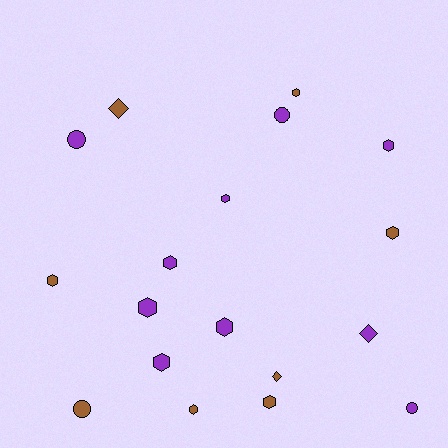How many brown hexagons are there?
There are 5 brown hexagons.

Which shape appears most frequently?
Hexagon, with 11 objects.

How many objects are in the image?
There are 18 objects.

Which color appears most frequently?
Purple, with 10 objects.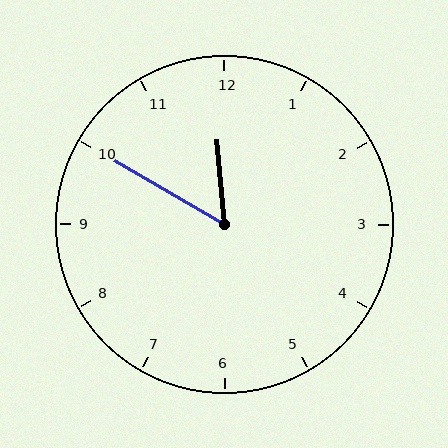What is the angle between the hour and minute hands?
Approximately 55 degrees.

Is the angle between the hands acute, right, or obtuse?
It is acute.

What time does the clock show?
11:50.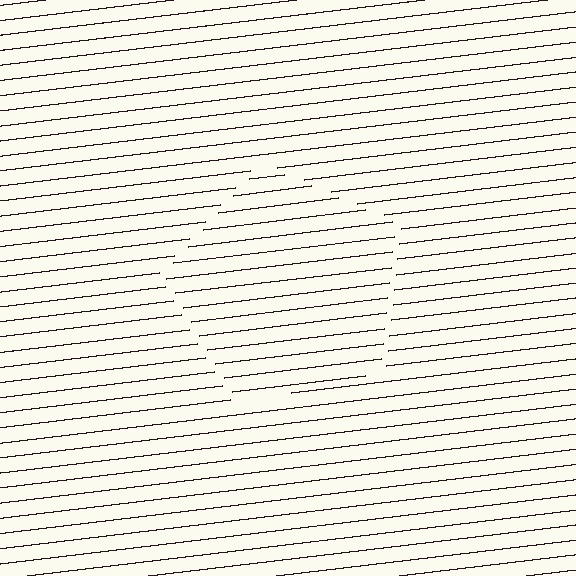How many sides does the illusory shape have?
5 sides — the line-ends trace a pentagon.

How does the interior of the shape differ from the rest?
The interior of the shape contains the same grating, shifted by half a period — the contour is defined by the phase discontinuity where line-ends from the inner and outer gratings abut.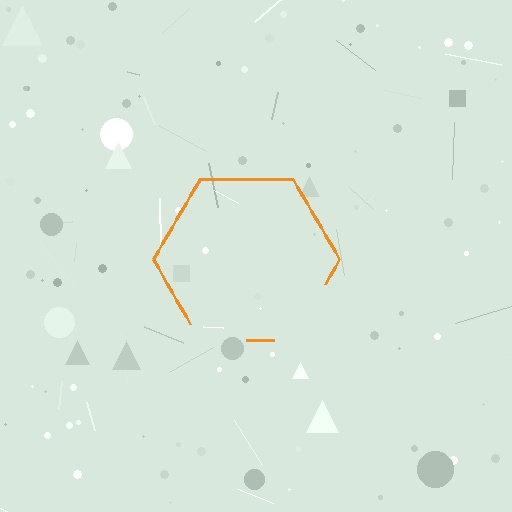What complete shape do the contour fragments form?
The contour fragments form a hexagon.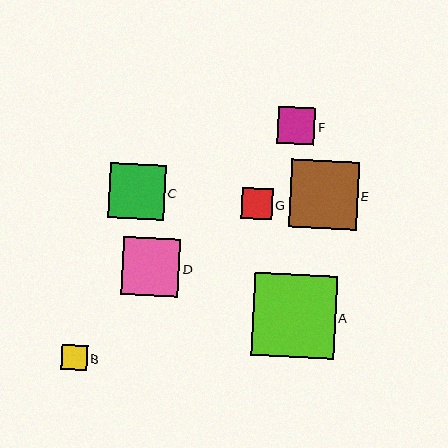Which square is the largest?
Square A is the largest with a size of approximately 82 pixels.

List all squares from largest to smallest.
From largest to smallest: A, E, D, C, F, G, B.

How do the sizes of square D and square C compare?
Square D and square C are approximately the same size.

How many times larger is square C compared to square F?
Square C is approximately 1.5 times the size of square F.